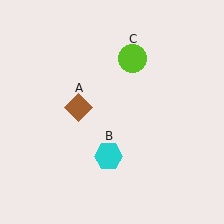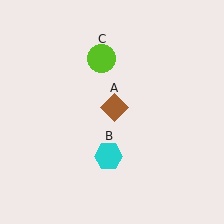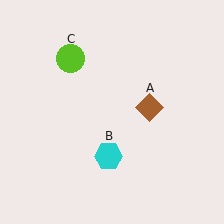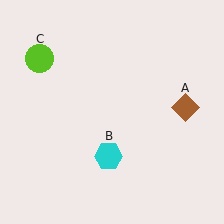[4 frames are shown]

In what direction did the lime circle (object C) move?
The lime circle (object C) moved left.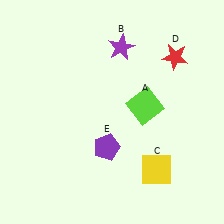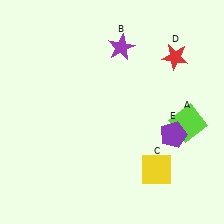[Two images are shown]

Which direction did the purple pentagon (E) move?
The purple pentagon (E) moved right.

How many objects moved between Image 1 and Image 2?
2 objects moved between the two images.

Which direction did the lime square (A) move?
The lime square (A) moved right.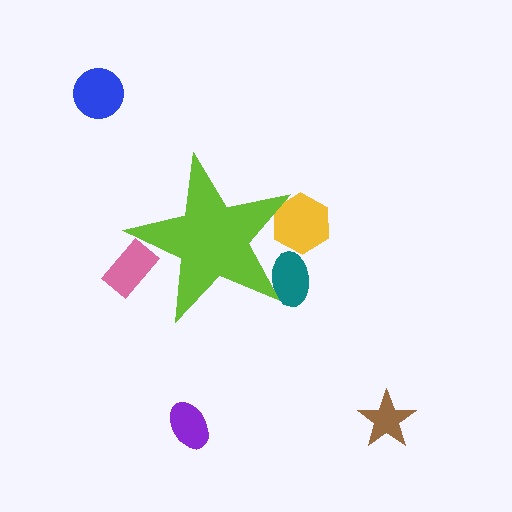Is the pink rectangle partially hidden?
Yes, the pink rectangle is partially hidden behind the lime star.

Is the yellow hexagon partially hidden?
Yes, the yellow hexagon is partially hidden behind the lime star.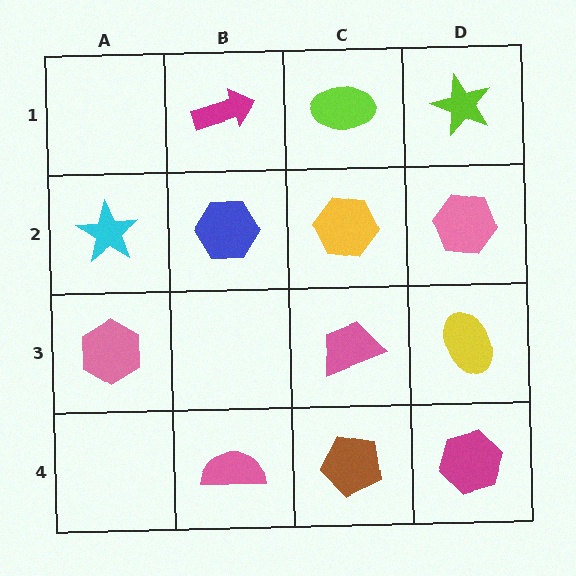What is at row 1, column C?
A lime ellipse.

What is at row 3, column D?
A yellow ellipse.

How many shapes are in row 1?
3 shapes.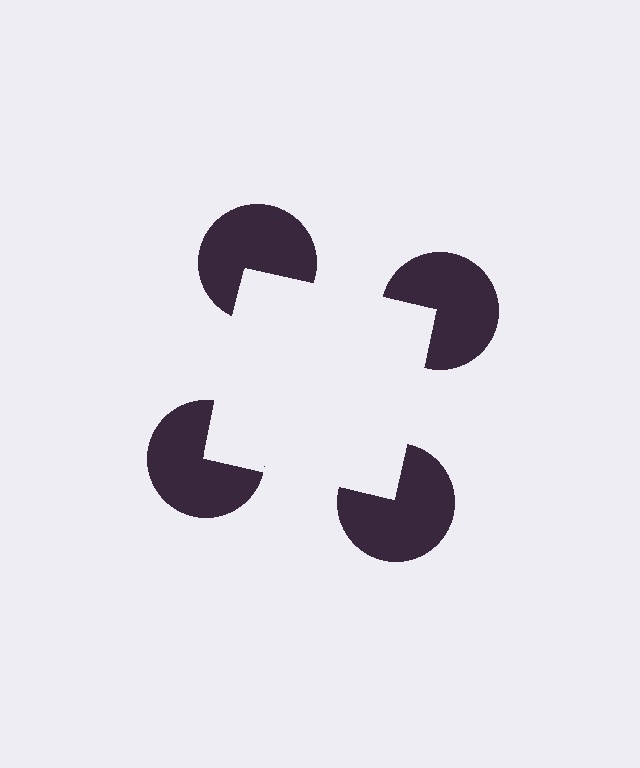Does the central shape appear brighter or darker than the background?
It typically appears slightly brighter than the background, even though no actual brightness change is drawn.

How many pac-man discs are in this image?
There are 4 — one at each vertex of the illusory square.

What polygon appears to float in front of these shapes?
An illusory square — its edges are inferred from the aligned wedge cuts in the pac-man discs, not physically drawn.